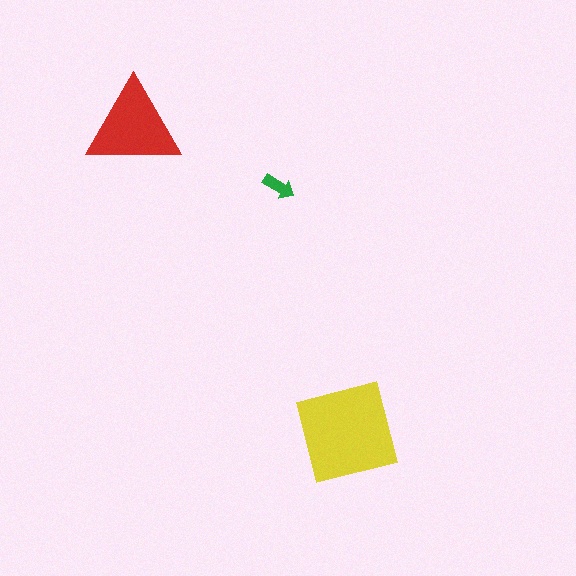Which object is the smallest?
The green arrow.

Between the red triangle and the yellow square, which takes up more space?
The yellow square.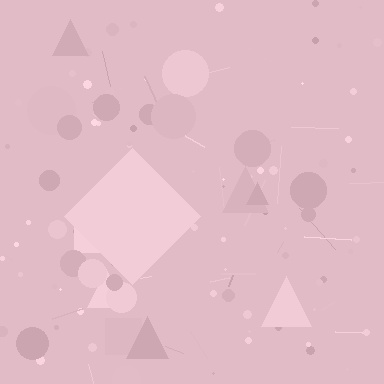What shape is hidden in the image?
A diamond is hidden in the image.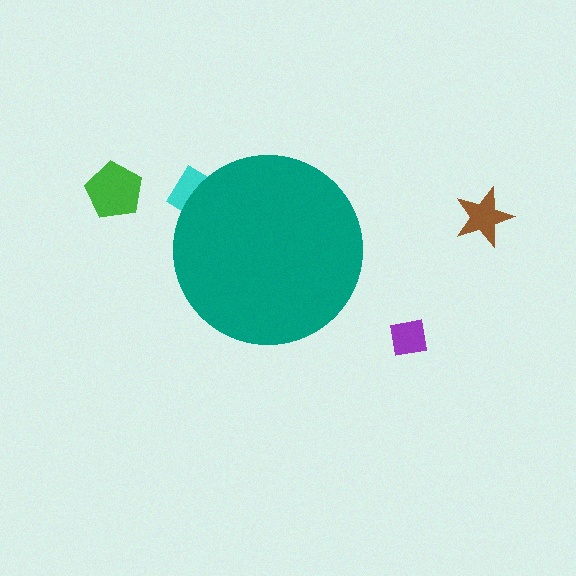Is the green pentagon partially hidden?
No, the green pentagon is fully visible.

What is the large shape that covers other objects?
A teal circle.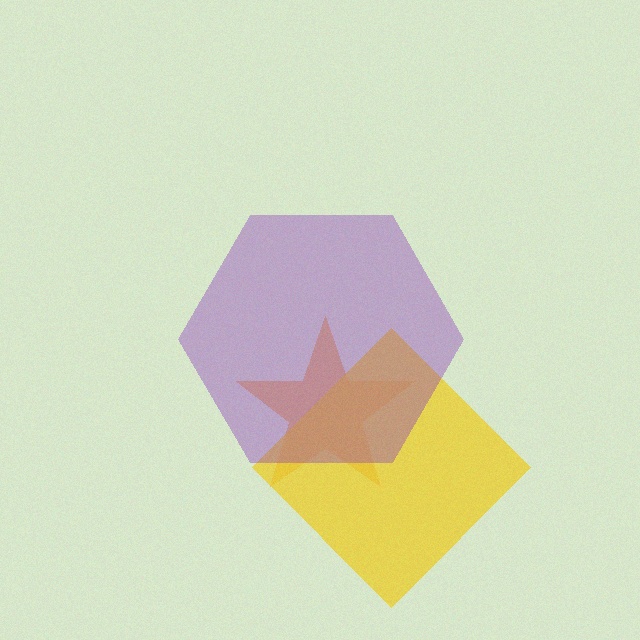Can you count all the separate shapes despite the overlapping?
Yes, there are 3 separate shapes.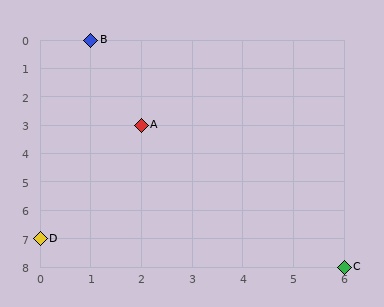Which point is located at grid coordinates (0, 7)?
Point D is at (0, 7).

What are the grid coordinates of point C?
Point C is at grid coordinates (6, 8).